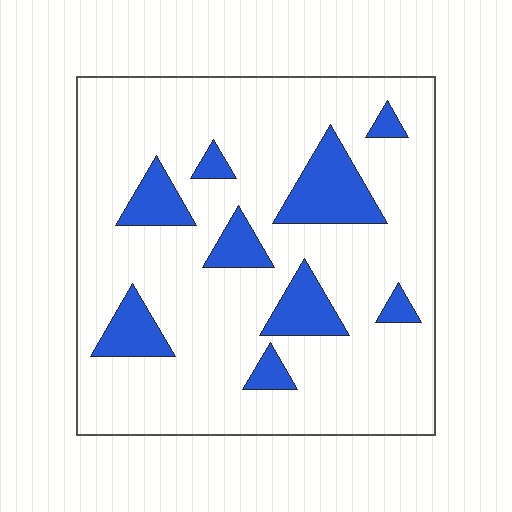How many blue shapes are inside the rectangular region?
9.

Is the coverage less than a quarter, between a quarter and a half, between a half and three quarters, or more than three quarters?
Less than a quarter.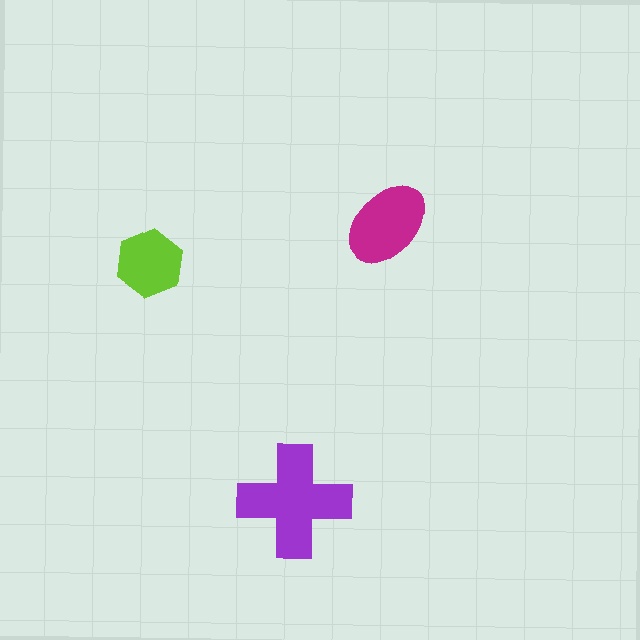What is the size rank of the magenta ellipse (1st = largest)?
2nd.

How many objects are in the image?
There are 3 objects in the image.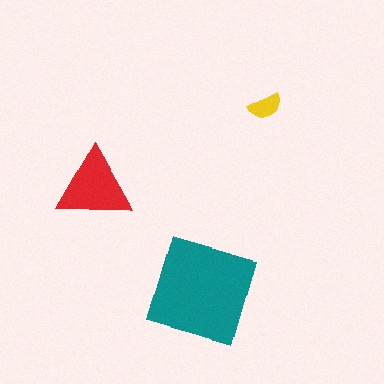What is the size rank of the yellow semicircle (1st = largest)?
3rd.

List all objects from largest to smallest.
The teal square, the red triangle, the yellow semicircle.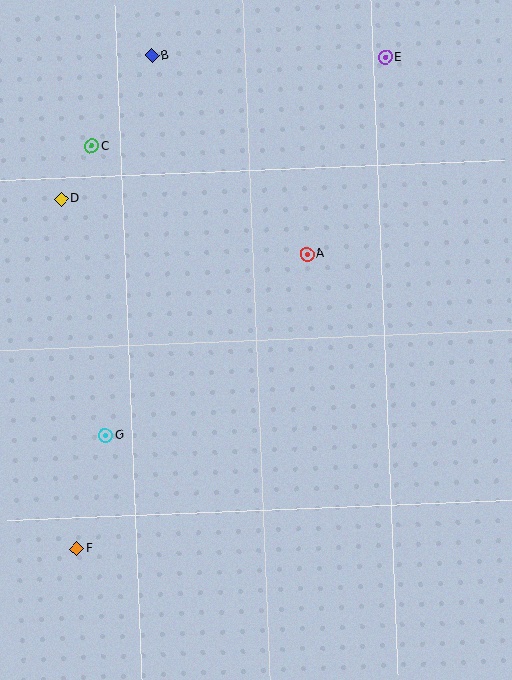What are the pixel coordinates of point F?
Point F is at (77, 549).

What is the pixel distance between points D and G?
The distance between D and G is 241 pixels.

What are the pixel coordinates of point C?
Point C is at (92, 146).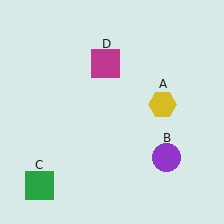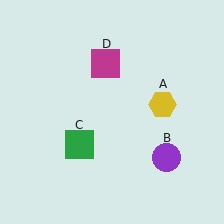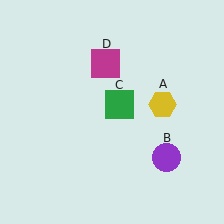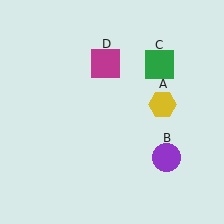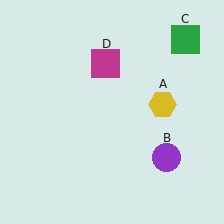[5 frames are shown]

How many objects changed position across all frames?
1 object changed position: green square (object C).